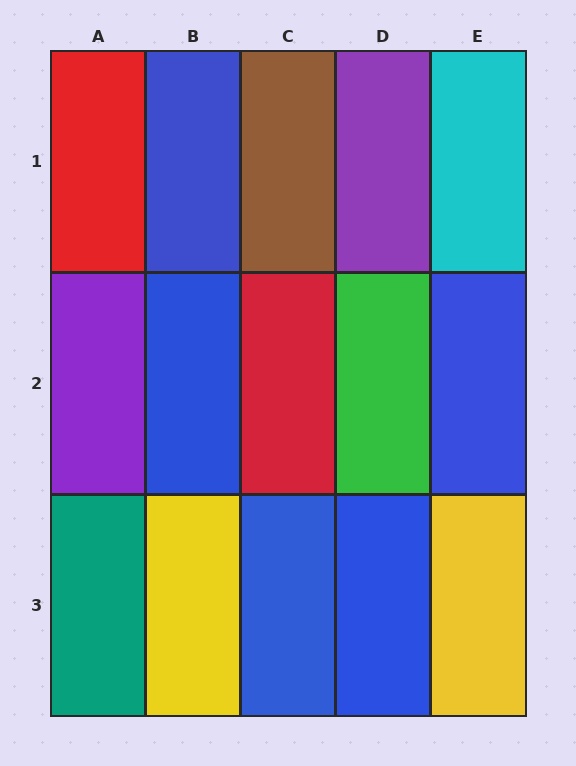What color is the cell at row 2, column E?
Blue.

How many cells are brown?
1 cell is brown.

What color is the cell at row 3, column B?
Yellow.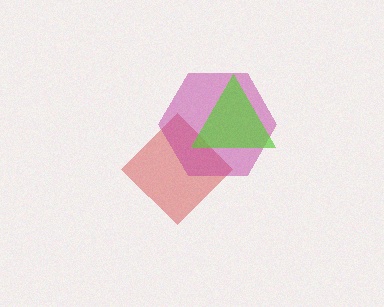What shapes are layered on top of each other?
The layered shapes are: a red diamond, a magenta hexagon, a lime triangle.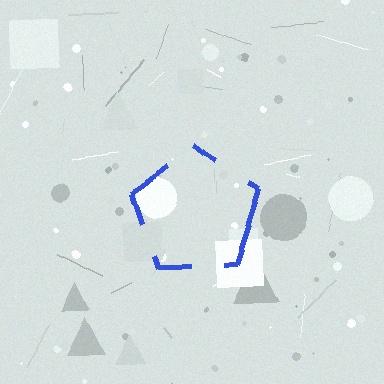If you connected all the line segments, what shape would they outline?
They would outline a pentagon.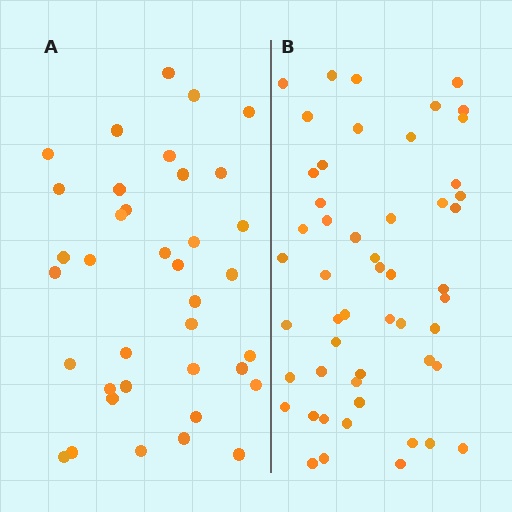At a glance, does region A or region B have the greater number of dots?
Region B (the right region) has more dots.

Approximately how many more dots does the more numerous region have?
Region B has approximately 15 more dots than region A.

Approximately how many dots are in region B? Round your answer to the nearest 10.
About 50 dots. (The exact count is 52, which rounds to 50.)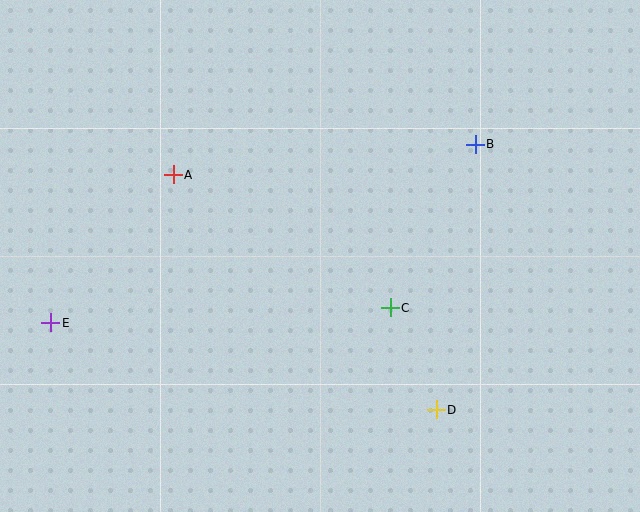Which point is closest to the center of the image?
Point C at (390, 308) is closest to the center.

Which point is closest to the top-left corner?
Point A is closest to the top-left corner.